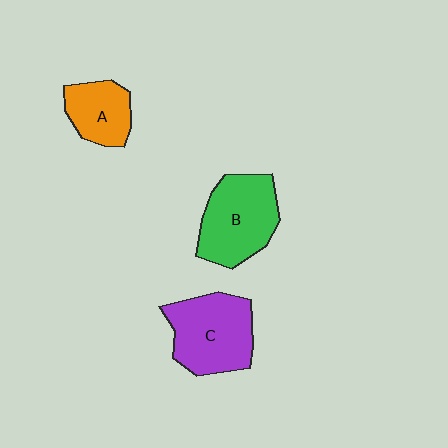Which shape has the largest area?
Shape C (purple).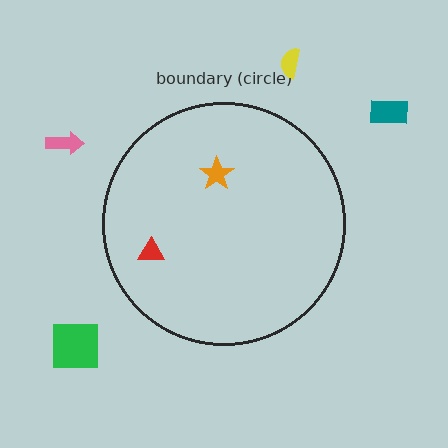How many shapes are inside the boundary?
2 inside, 4 outside.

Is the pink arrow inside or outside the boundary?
Outside.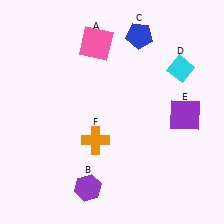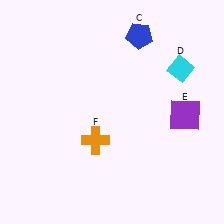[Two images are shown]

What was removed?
The pink square (A), the purple hexagon (B) were removed in Image 2.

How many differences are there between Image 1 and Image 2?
There are 2 differences between the two images.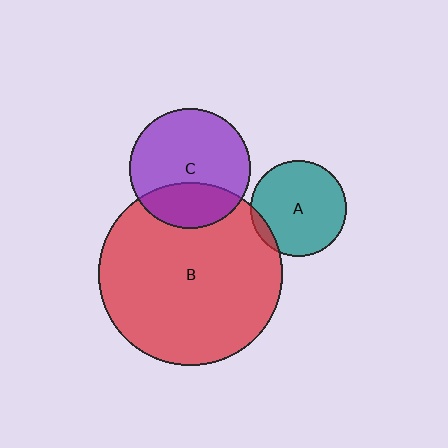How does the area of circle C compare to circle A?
Approximately 1.6 times.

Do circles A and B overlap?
Yes.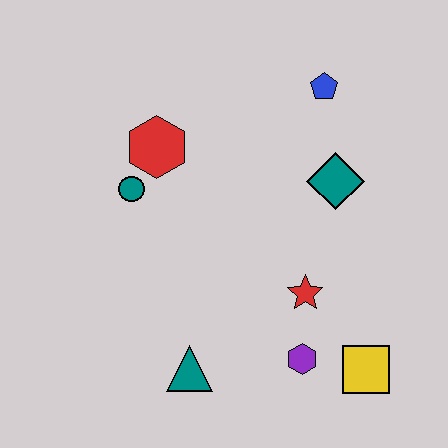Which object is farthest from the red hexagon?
The yellow square is farthest from the red hexagon.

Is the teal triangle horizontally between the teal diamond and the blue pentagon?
No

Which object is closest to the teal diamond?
The blue pentagon is closest to the teal diamond.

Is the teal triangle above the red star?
No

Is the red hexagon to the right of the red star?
No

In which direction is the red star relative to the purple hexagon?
The red star is above the purple hexagon.